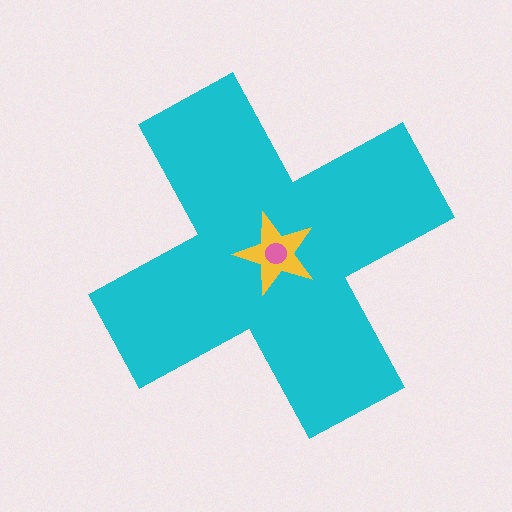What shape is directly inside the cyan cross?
The yellow star.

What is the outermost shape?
The cyan cross.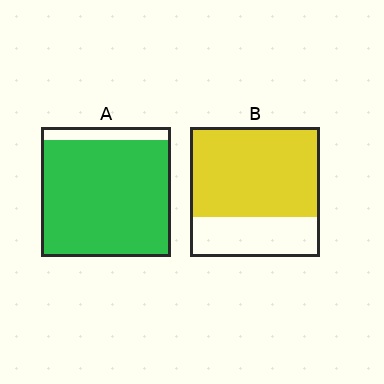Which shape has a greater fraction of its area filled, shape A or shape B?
Shape A.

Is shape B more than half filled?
Yes.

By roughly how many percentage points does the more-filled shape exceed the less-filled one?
By roughly 20 percentage points (A over B).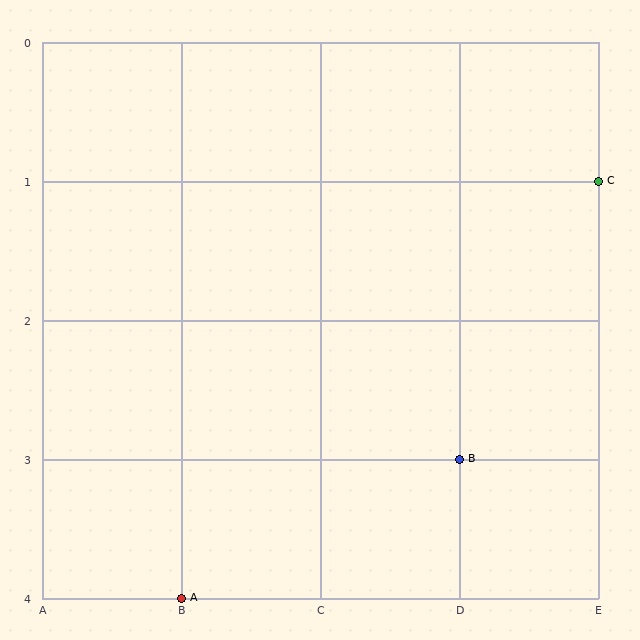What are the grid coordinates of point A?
Point A is at grid coordinates (B, 4).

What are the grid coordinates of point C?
Point C is at grid coordinates (E, 1).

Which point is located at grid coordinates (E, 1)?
Point C is at (E, 1).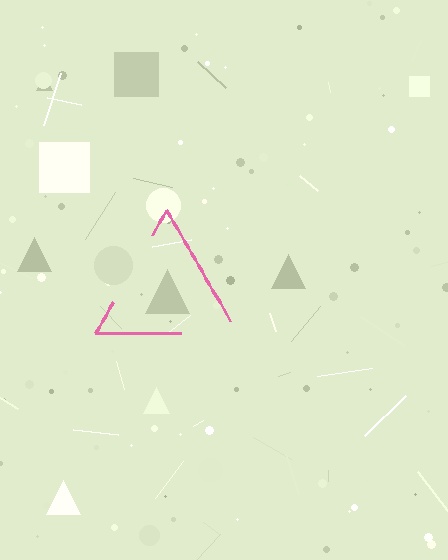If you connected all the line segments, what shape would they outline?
They would outline a triangle.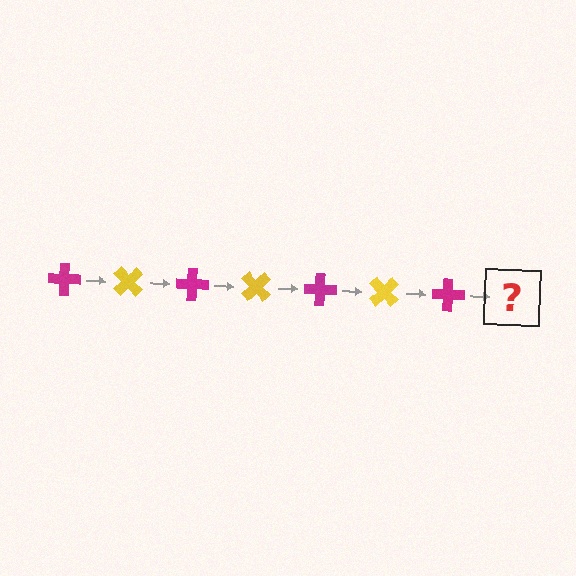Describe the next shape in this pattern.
It should be a yellow cross, rotated 315 degrees from the start.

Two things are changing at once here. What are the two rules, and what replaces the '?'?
The two rules are that it rotates 45 degrees each step and the color cycles through magenta and yellow. The '?' should be a yellow cross, rotated 315 degrees from the start.